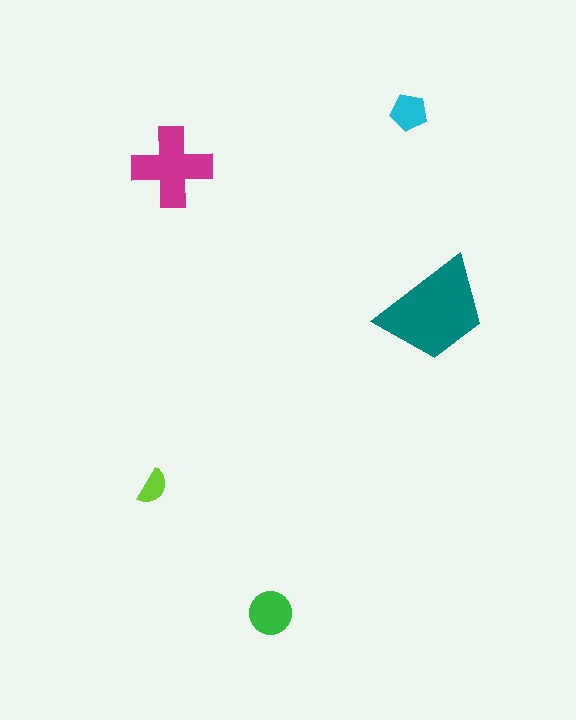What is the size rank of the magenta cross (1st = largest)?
2nd.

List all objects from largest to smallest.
The teal trapezoid, the magenta cross, the green circle, the cyan pentagon, the lime semicircle.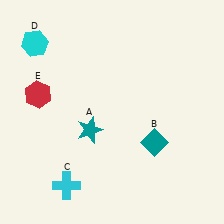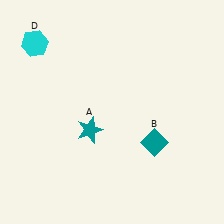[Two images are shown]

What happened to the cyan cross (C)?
The cyan cross (C) was removed in Image 2. It was in the bottom-left area of Image 1.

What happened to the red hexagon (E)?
The red hexagon (E) was removed in Image 2. It was in the top-left area of Image 1.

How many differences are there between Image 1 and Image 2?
There are 2 differences between the two images.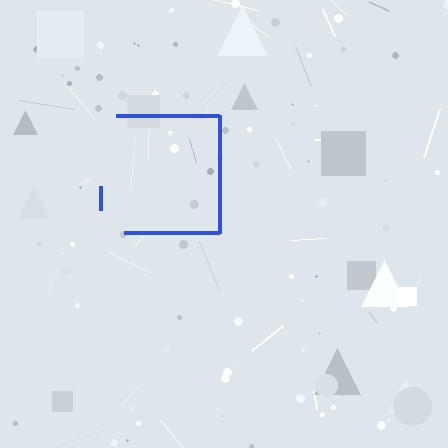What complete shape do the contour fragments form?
The contour fragments form a square.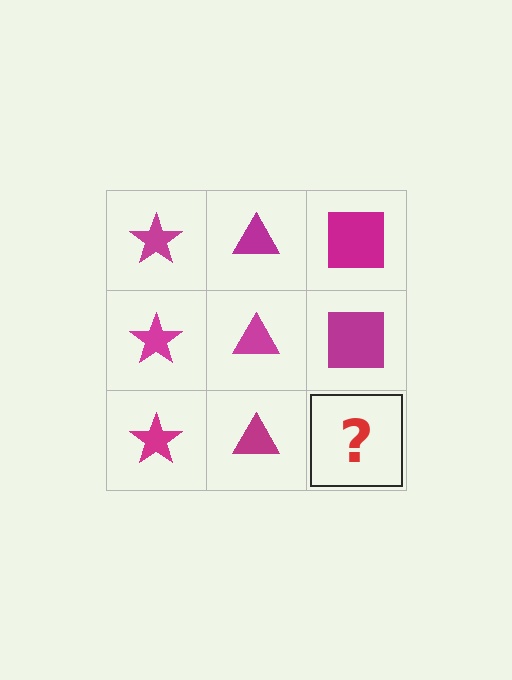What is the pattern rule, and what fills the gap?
The rule is that each column has a consistent shape. The gap should be filled with a magenta square.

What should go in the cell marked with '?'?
The missing cell should contain a magenta square.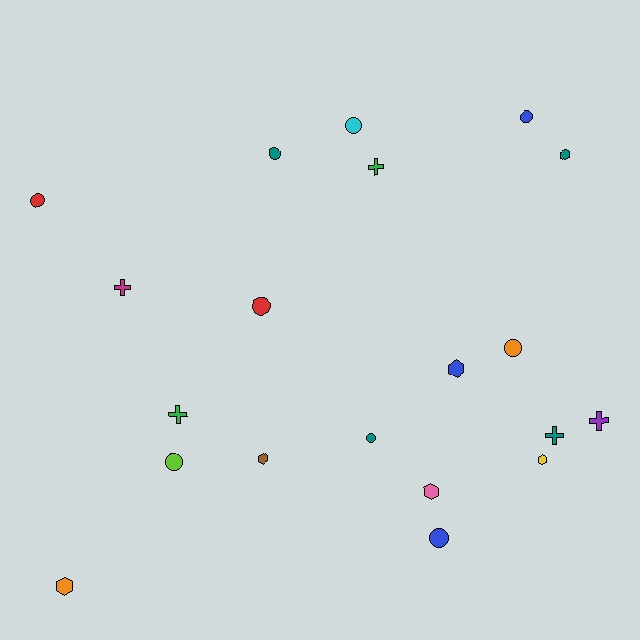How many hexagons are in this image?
There are 6 hexagons.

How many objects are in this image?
There are 20 objects.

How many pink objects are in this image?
There is 1 pink object.